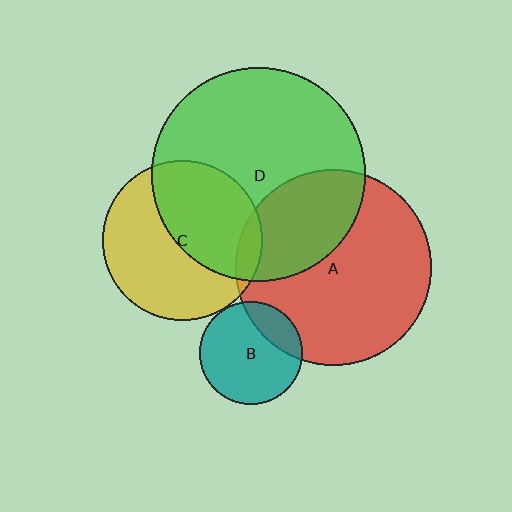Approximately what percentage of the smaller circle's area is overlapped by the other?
Approximately 35%.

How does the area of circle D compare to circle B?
Approximately 4.4 times.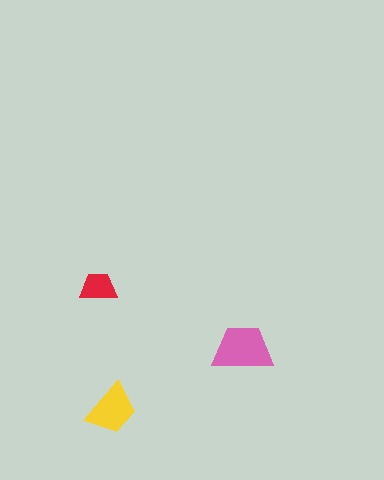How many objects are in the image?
There are 3 objects in the image.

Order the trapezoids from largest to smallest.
the pink one, the yellow one, the red one.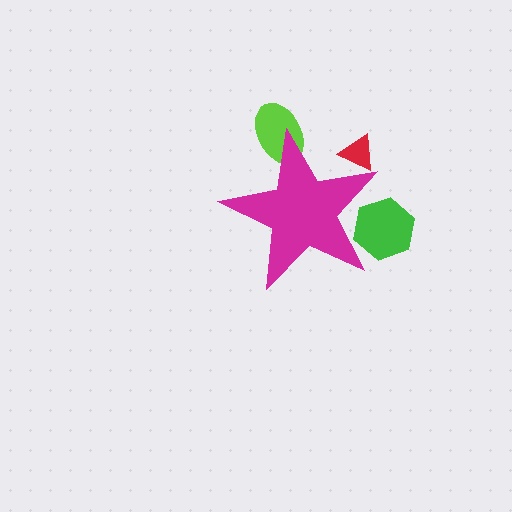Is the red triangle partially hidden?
Yes, the red triangle is partially hidden behind the magenta star.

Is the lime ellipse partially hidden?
Yes, the lime ellipse is partially hidden behind the magenta star.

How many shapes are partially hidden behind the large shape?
3 shapes are partially hidden.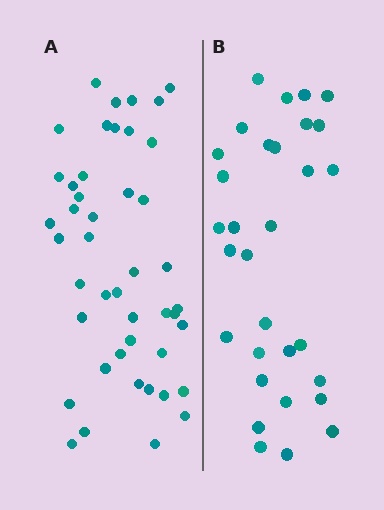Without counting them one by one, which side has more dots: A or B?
Region A (the left region) has more dots.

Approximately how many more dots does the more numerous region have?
Region A has approximately 15 more dots than region B.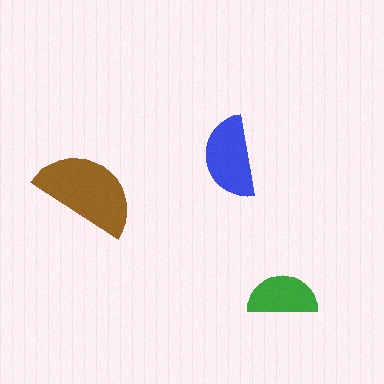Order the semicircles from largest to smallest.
the brown one, the blue one, the green one.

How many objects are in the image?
There are 3 objects in the image.